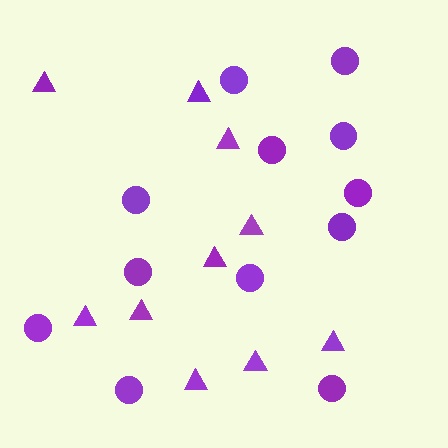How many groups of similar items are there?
There are 2 groups: one group of triangles (10) and one group of circles (12).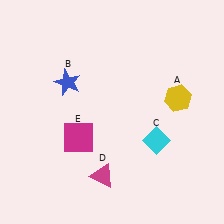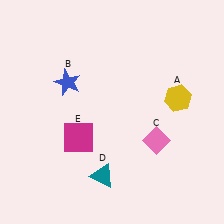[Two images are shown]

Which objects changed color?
C changed from cyan to pink. D changed from magenta to teal.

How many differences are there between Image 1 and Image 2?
There are 2 differences between the two images.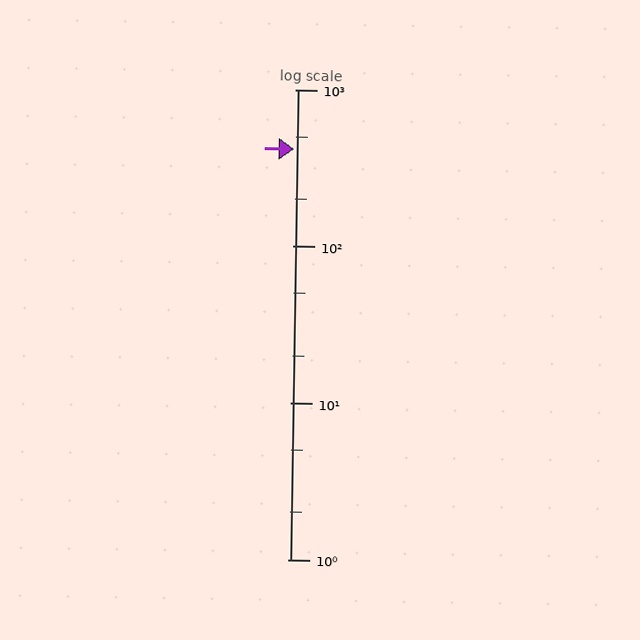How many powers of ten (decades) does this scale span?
The scale spans 3 decades, from 1 to 1000.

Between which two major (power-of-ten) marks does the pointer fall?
The pointer is between 100 and 1000.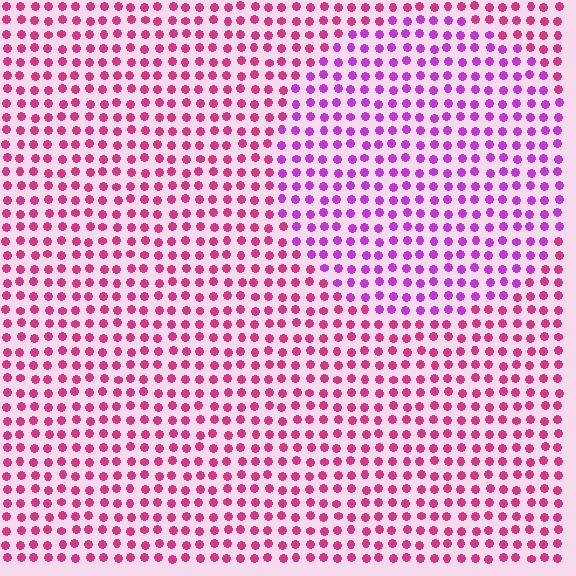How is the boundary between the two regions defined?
The boundary is defined purely by a slight shift in hue (about 37 degrees). Spacing, size, and orientation are identical on both sides.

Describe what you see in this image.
The image is filled with small magenta elements in a uniform arrangement. A circle-shaped region is visible where the elements are tinted to a slightly different hue, forming a subtle color boundary.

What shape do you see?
I see a circle.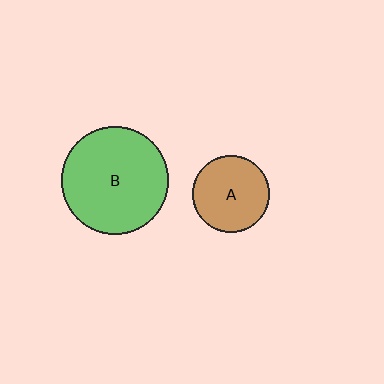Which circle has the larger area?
Circle B (green).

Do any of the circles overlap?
No, none of the circles overlap.